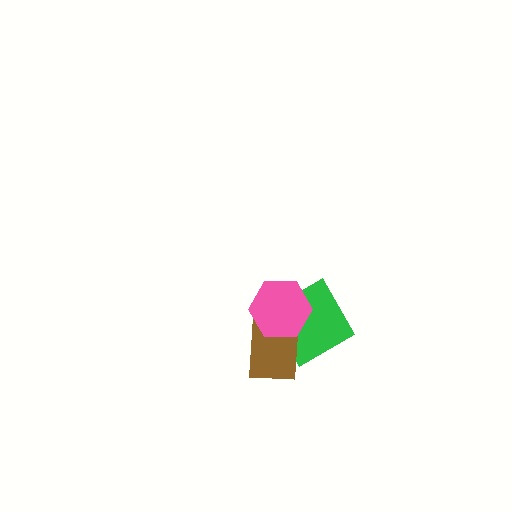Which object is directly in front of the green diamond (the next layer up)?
The brown rectangle is directly in front of the green diamond.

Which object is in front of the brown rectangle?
The pink hexagon is in front of the brown rectangle.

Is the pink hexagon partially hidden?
No, no other shape covers it.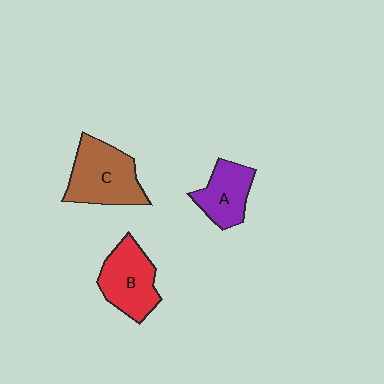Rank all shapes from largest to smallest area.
From largest to smallest: C (brown), B (red), A (purple).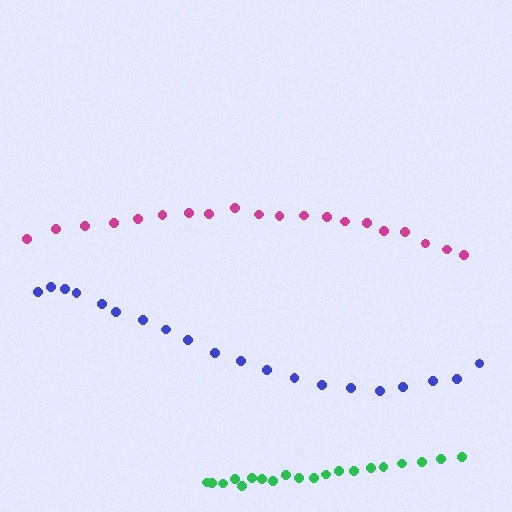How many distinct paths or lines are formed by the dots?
There are 3 distinct paths.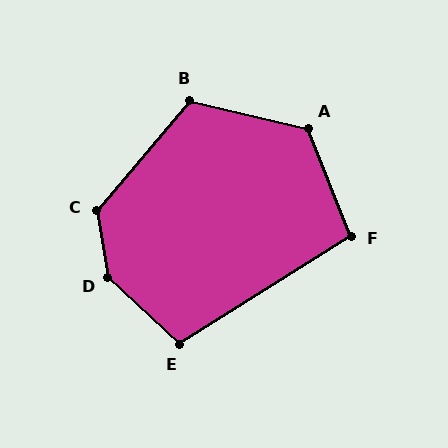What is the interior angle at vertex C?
Approximately 130 degrees (obtuse).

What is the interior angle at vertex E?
Approximately 105 degrees (obtuse).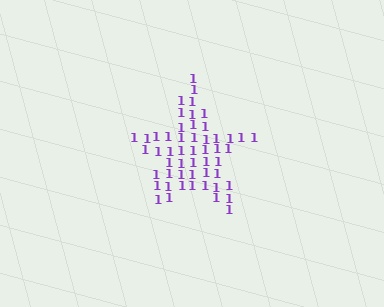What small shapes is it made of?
It is made of small digit 1's.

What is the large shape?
The large shape is a star.